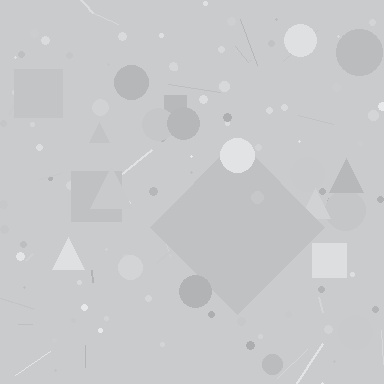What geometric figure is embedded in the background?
A diamond is embedded in the background.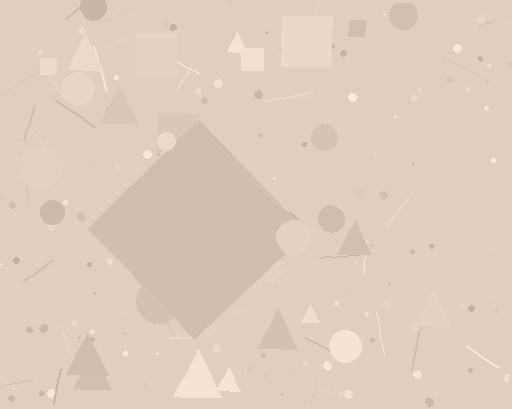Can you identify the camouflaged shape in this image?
The camouflaged shape is a diamond.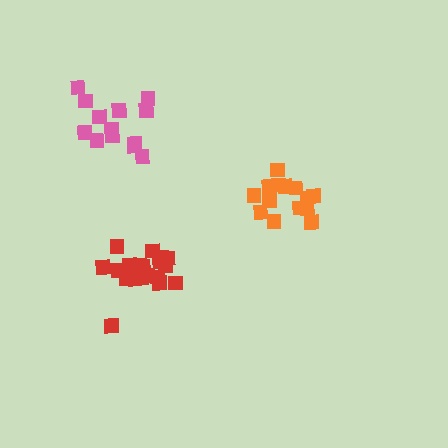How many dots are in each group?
Group 1: 19 dots, Group 2: 14 dots, Group 3: 13 dots (46 total).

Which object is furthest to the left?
The pink cluster is leftmost.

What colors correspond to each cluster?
The clusters are colored: red, orange, pink.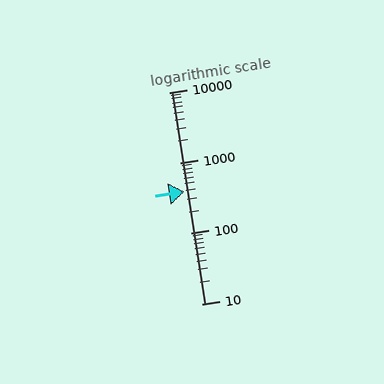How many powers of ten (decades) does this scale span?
The scale spans 3 decades, from 10 to 10000.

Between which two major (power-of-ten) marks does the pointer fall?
The pointer is between 100 and 1000.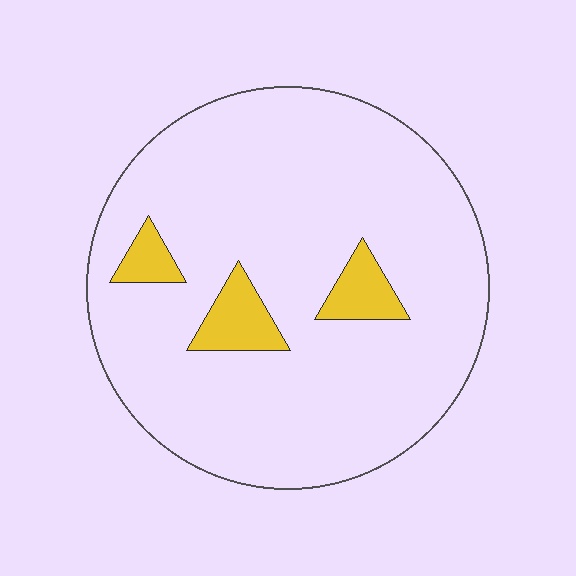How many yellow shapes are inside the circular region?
3.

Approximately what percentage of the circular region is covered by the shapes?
Approximately 10%.